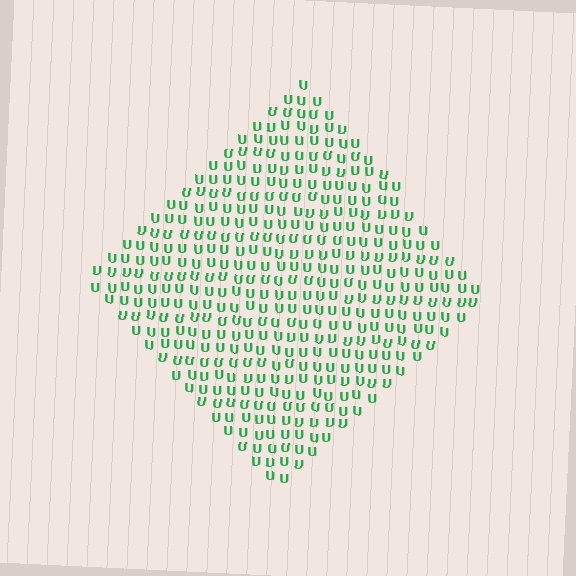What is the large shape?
The large shape is a diamond.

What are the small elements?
The small elements are letter U's.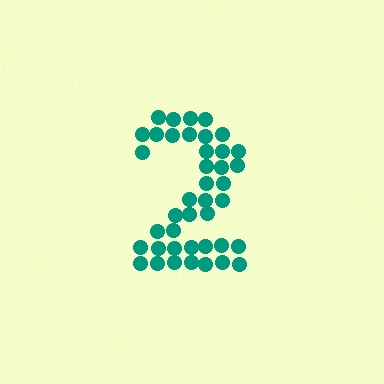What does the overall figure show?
The overall figure shows the digit 2.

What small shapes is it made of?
It is made of small circles.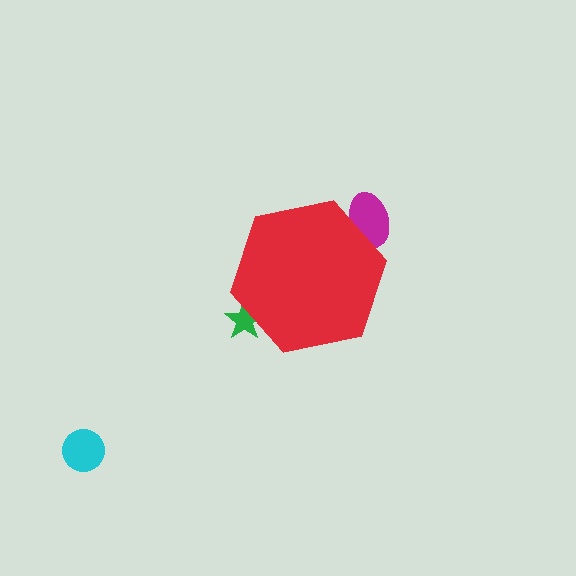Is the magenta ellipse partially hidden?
Yes, the magenta ellipse is partially hidden behind the red hexagon.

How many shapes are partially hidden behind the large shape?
2 shapes are partially hidden.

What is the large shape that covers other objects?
A red hexagon.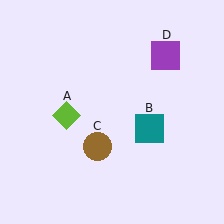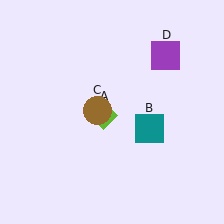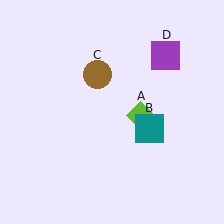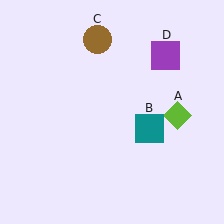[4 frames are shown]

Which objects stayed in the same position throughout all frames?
Teal square (object B) and purple square (object D) remained stationary.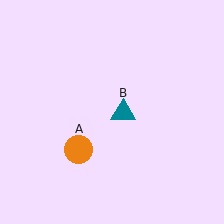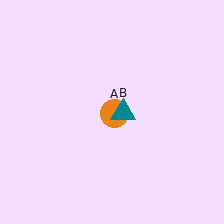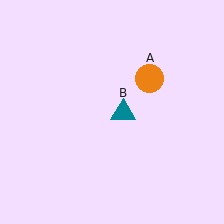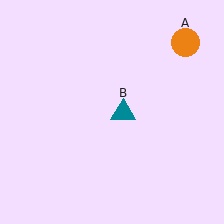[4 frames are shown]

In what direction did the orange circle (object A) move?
The orange circle (object A) moved up and to the right.